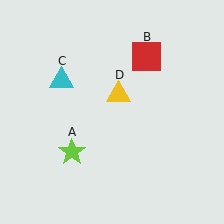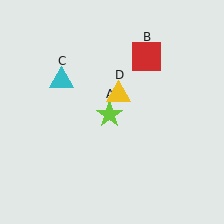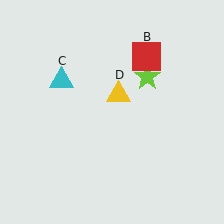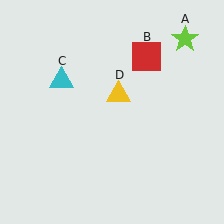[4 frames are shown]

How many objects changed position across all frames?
1 object changed position: lime star (object A).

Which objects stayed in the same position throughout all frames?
Red square (object B) and cyan triangle (object C) and yellow triangle (object D) remained stationary.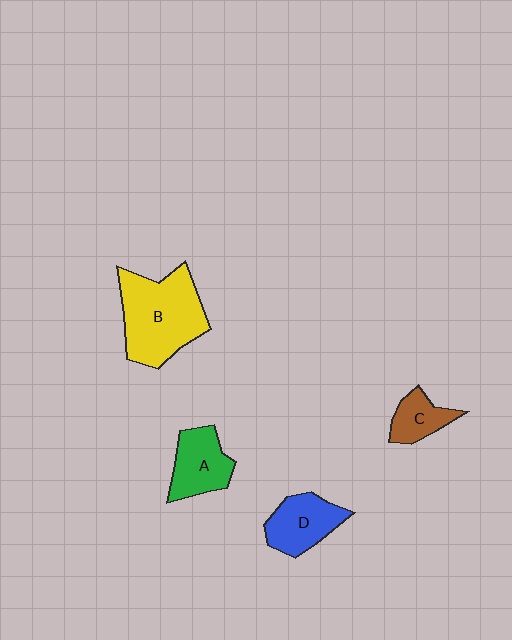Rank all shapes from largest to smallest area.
From largest to smallest: B (yellow), D (blue), A (green), C (brown).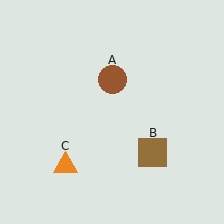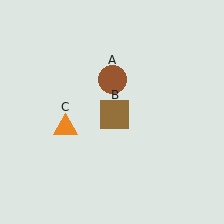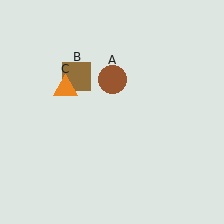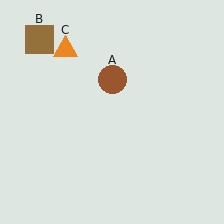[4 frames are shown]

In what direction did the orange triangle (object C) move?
The orange triangle (object C) moved up.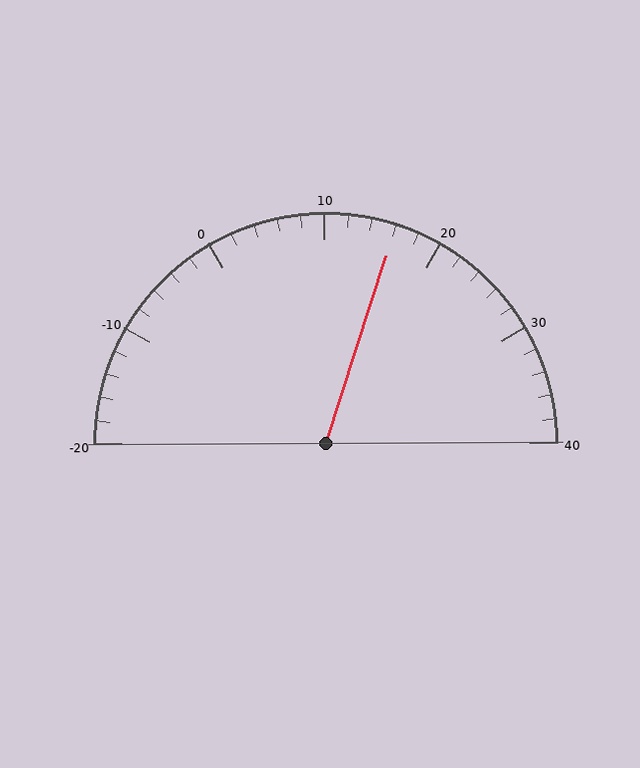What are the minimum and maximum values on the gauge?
The gauge ranges from -20 to 40.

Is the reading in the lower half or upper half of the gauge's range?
The reading is in the upper half of the range (-20 to 40).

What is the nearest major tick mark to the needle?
The nearest major tick mark is 20.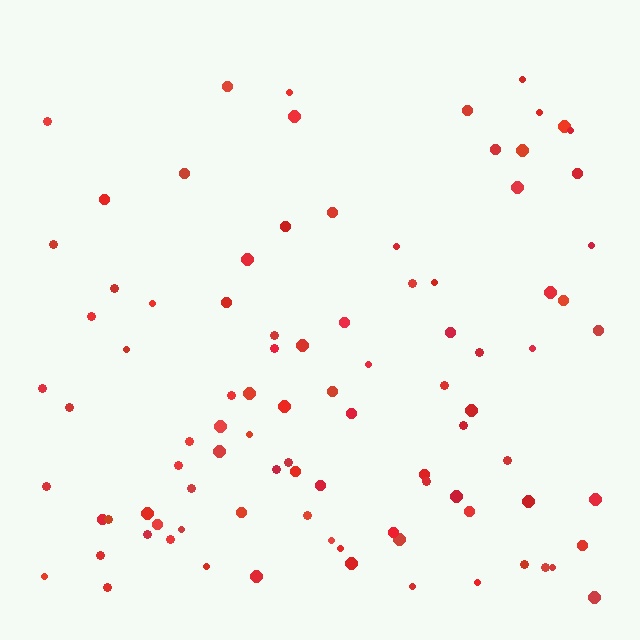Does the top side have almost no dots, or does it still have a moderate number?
Still a moderate number, just noticeably fewer than the bottom.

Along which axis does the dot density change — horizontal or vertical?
Vertical.